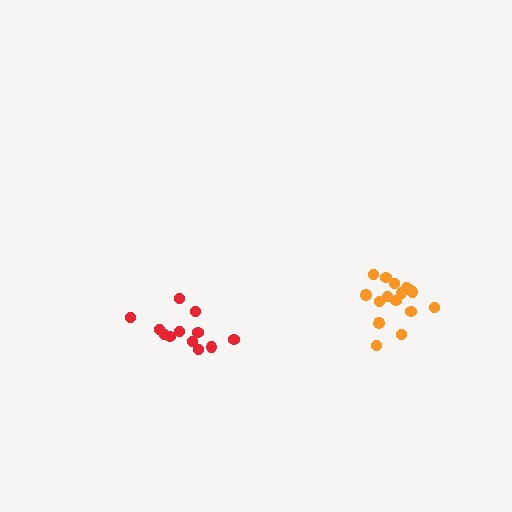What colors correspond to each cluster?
The clusters are colored: orange, red.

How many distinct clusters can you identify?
There are 2 distinct clusters.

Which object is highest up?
The orange cluster is topmost.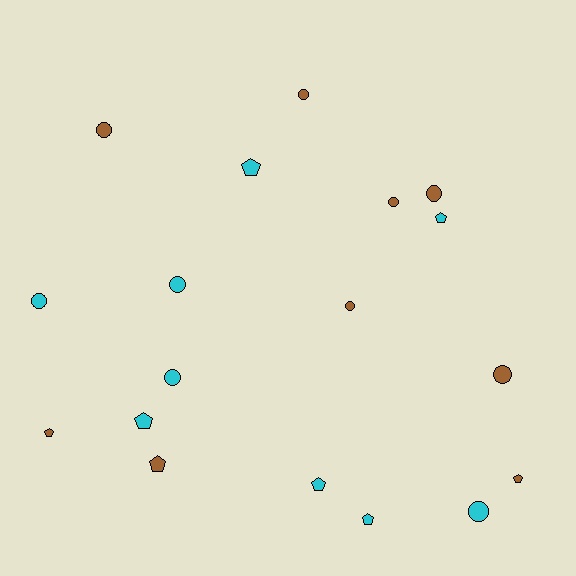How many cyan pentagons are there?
There are 5 cyan pentagons.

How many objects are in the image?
There are 18 objects.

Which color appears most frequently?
Brown, with 9 objects.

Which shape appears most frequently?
Circle, with 10 objects.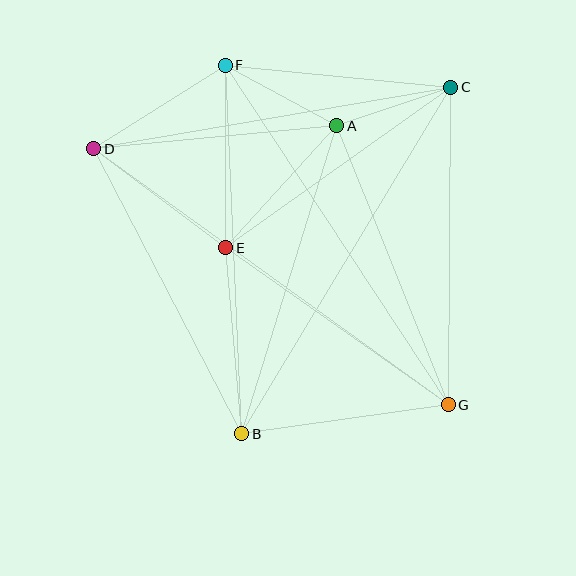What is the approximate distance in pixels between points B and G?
The distance between B and G is approximately 209 pixels.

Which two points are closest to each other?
Points A and C are closest to each other.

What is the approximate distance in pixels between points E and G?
The distance between E and G is approximately 273 pixels.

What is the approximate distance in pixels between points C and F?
The distance between C and F is approximately 227 pixels.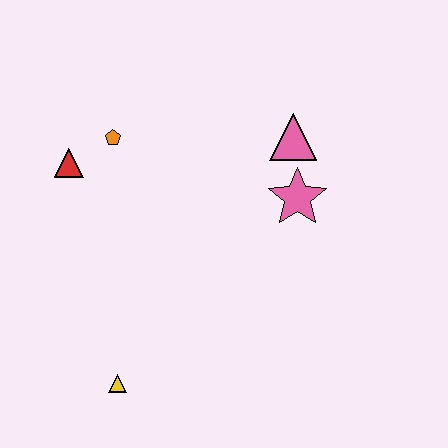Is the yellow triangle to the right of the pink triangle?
No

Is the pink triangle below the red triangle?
No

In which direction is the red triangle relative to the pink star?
The red triangle is to the left of the pink star.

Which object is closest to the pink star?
The pink triangle is closest to the pink star.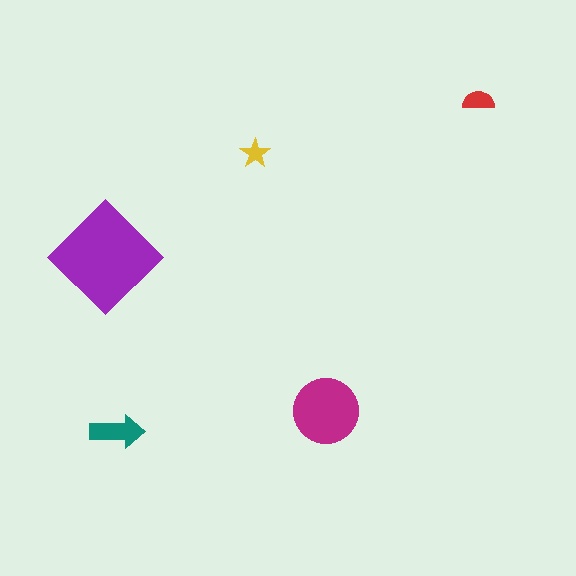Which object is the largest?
The purple diamond.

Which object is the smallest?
The yellow star.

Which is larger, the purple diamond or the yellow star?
The purple diamond.